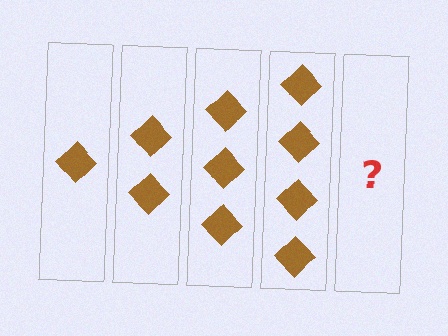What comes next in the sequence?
The next element should be 5 diamonds.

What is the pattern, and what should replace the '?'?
The pattern is that each step adds one more diamond. The '?' should be 5 diamonds.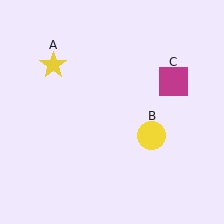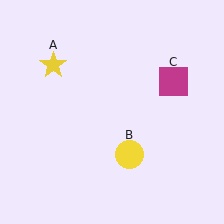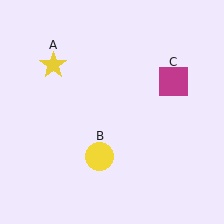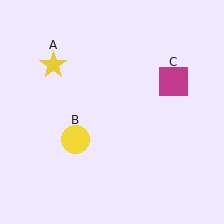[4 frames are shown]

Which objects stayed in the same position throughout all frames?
Yellow star (object A) and magenta square (object C) remained stationary.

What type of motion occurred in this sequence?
The yellow circle (object B) rotated clockwise around the center of the scene.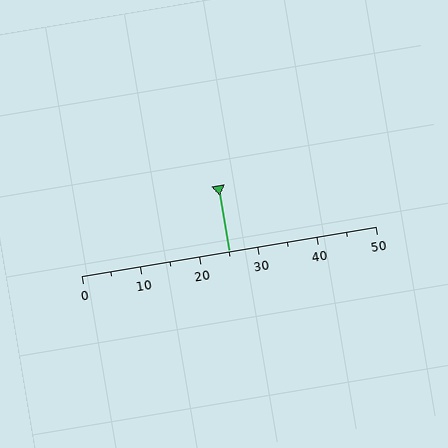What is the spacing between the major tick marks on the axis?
The major ticks are spaced 10 apart.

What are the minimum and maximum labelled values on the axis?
The axis runs from 0 to 50.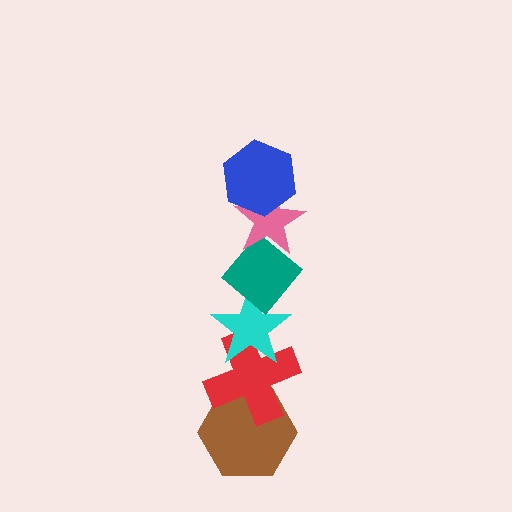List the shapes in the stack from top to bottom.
From top to bottom: the blue hexagon, the pink star, the teal diamond, the cyan star, the red cross, the brown hexagon.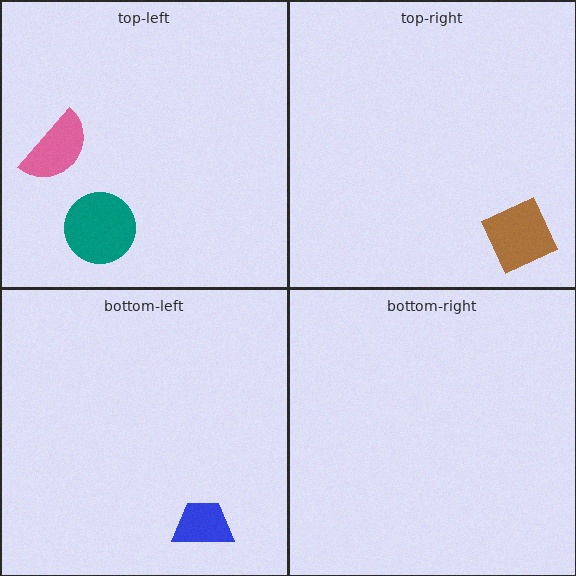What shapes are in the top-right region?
The brown diamond.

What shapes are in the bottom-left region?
The blue trapezoid.